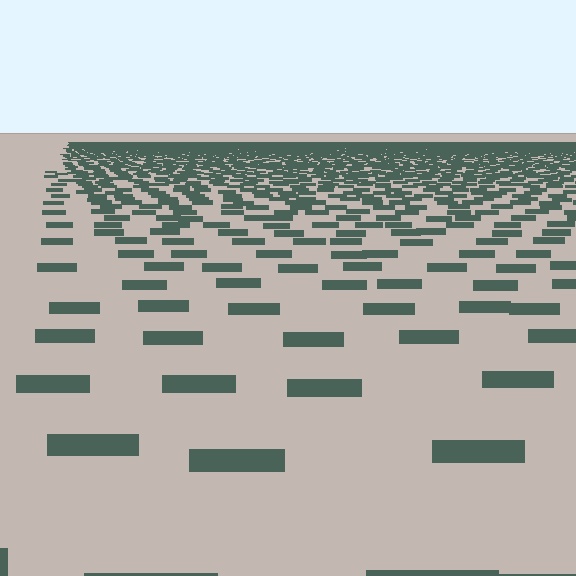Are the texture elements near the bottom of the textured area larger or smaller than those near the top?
Larger. Near the bottom, elements are closer to the viewer and appear at a bigger on-screen size.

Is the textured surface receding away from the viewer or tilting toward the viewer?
The surface is receding away from the viewer. Texture elements get smaller and denser toward the top.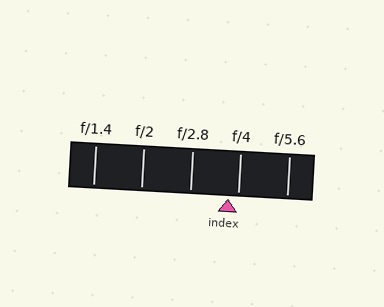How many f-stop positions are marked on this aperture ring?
There are 5 f-stop positions marked.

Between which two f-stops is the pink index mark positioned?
The index mark is between f/2.8 and f/4.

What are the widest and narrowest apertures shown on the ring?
The widest aperture shown is f/1.4 and the narrowest is f/5.6.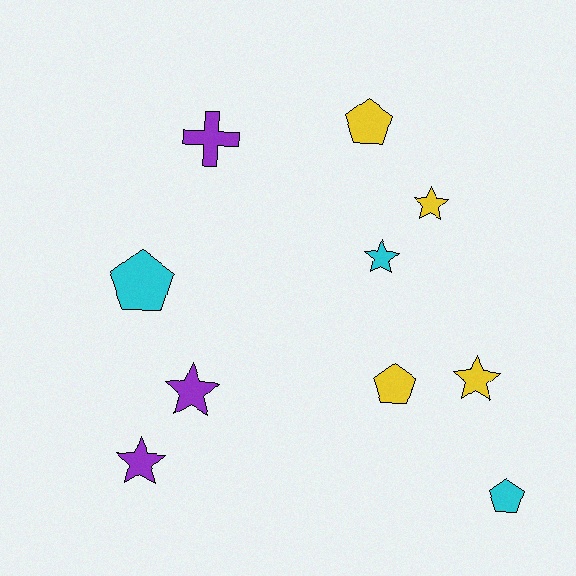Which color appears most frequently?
Yellow, with 4 objects.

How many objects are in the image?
There are 10 objects.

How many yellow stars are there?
There are 2 yellow stars.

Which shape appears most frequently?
Star, with 5 objects.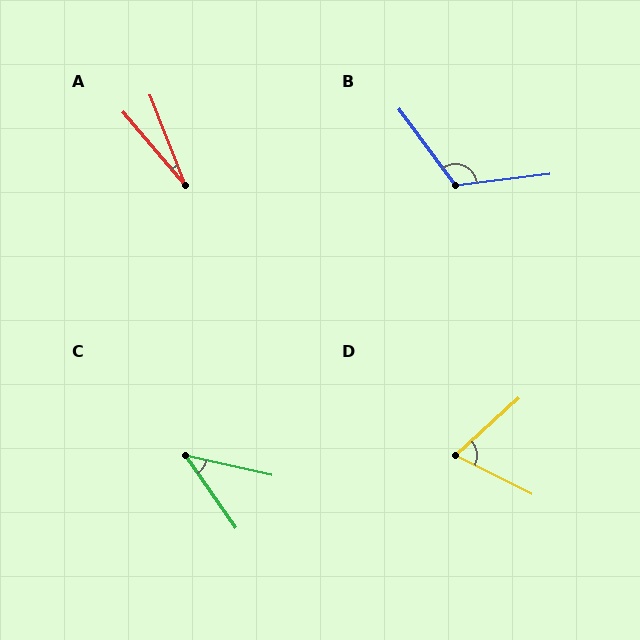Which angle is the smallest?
A, at approximately 19 degrees.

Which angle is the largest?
B, at approximately 119 degrees.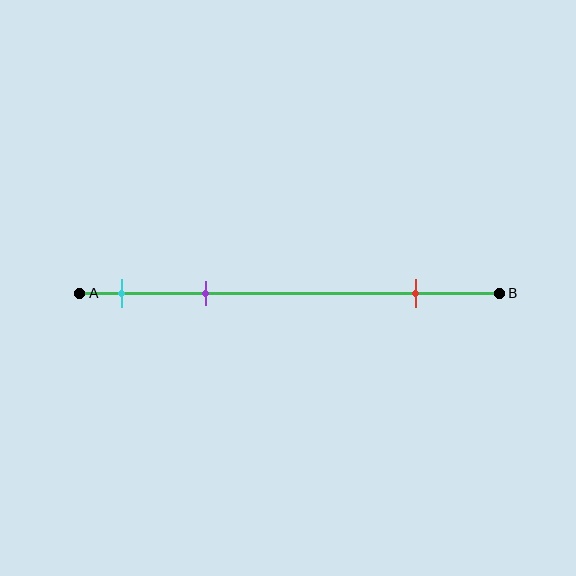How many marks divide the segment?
There are 3 marks dividing the segment.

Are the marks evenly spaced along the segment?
No, the marks are not evenly spaced.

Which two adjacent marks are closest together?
The cyan and purple marks are the closest adjacent pair.